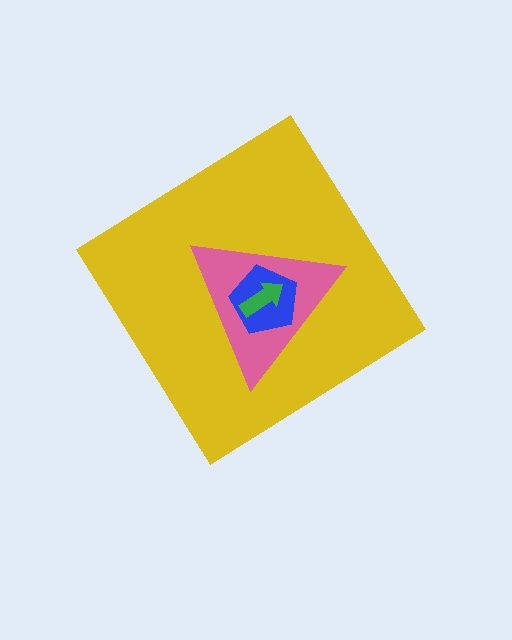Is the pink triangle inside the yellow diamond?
Yes.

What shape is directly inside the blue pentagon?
The green arrow.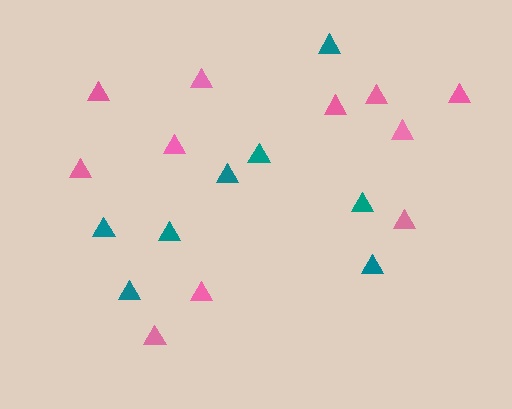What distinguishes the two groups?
There are 2 groups: one group of teal triangles (8) and one group of pink triangles (11).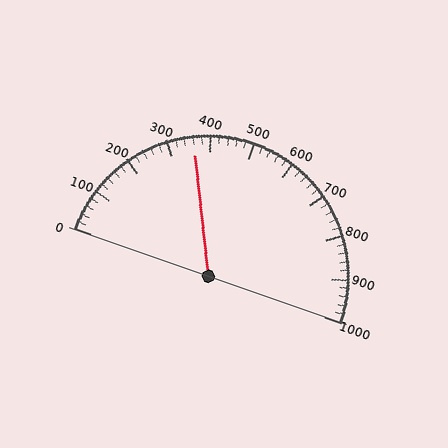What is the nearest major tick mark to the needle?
The nearest major tick mark is 400.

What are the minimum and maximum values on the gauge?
The gauge ranges from 0 to 1000.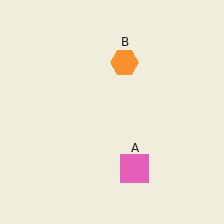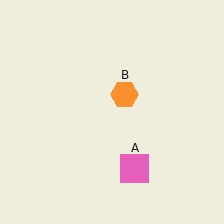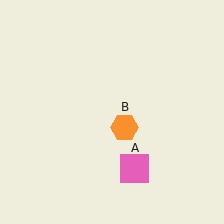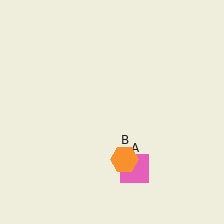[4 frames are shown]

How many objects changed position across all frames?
1 object changed position: orange hexagon (object B).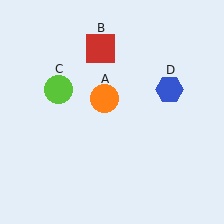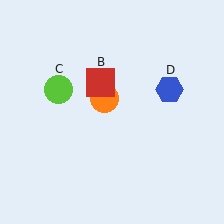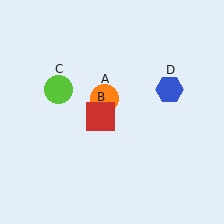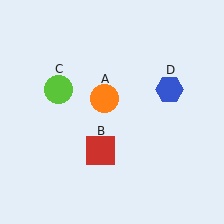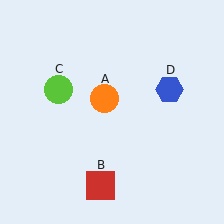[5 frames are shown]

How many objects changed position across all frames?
1 object changed position: red square (object B).